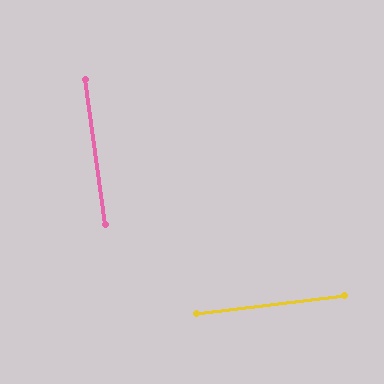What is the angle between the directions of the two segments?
Approximately 89 degrees.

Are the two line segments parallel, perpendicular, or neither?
Perpendicular — they meet at approximately 89°.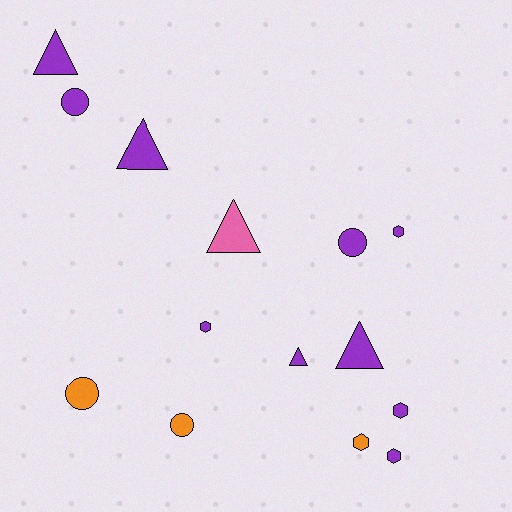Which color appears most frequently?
Purple, with 10 objects.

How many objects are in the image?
There are 14 objects.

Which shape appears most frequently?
Hexagon, with 5 objects.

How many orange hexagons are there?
There is 1 orange hexagon.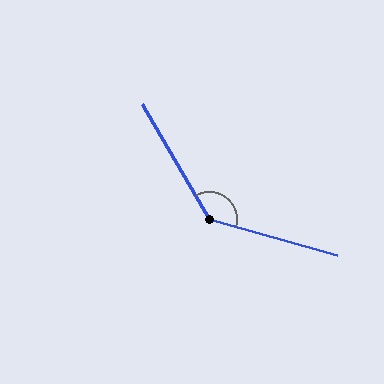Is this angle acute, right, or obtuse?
It is obtuse.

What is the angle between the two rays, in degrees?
Approximately 136 degrees.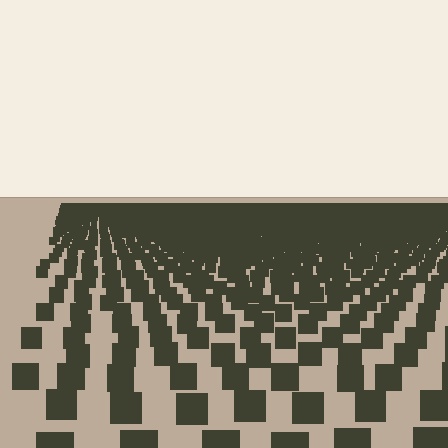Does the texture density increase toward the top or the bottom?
Density increases toward the top.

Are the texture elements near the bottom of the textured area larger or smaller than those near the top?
Larger. Near the bottom, elements are closer to the viewer and appear at a bigger on-screen size.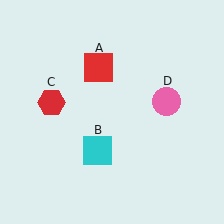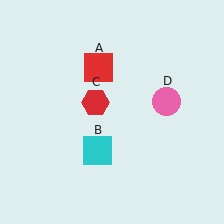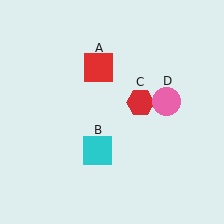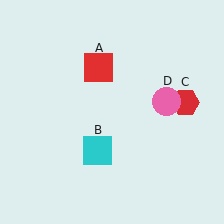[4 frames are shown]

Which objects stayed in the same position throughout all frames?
Red square (object A) and cyan square (object B) and pink circle (object D) remained stationary.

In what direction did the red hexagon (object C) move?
The red hexagon (object C) moved right.